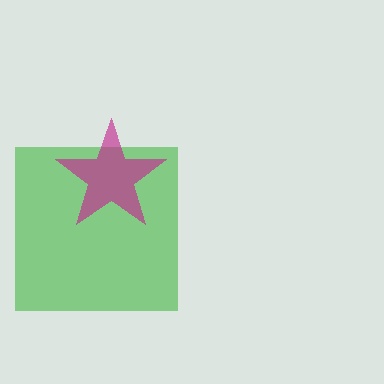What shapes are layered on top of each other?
The layered shapes are: a green square, a magenta star.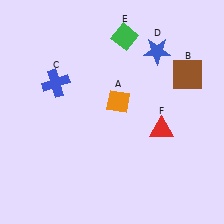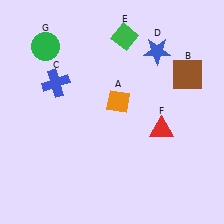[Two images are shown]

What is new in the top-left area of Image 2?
A green circle (G) was added in the top-left area of Image 2.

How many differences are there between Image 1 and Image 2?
There is 1 difference between the two images.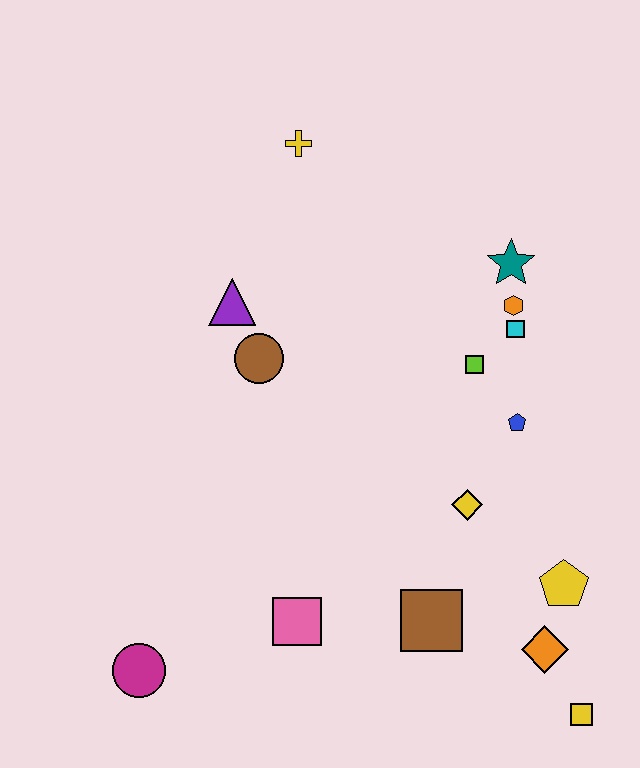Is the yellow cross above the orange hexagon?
Yes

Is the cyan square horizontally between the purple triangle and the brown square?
No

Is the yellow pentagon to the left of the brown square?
No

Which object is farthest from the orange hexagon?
The magenta circle is farthest from the orange hexagon.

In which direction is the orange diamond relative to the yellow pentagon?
The orange diamond is below the yellow pentagon.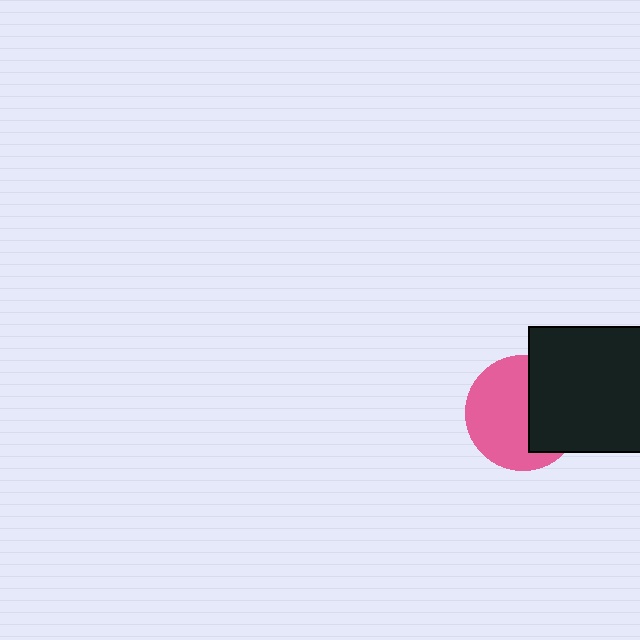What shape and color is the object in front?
The object in front is a black rectangle.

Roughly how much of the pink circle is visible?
About half of it is visible (roughly 59%).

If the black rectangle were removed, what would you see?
You would see the complete pink circle.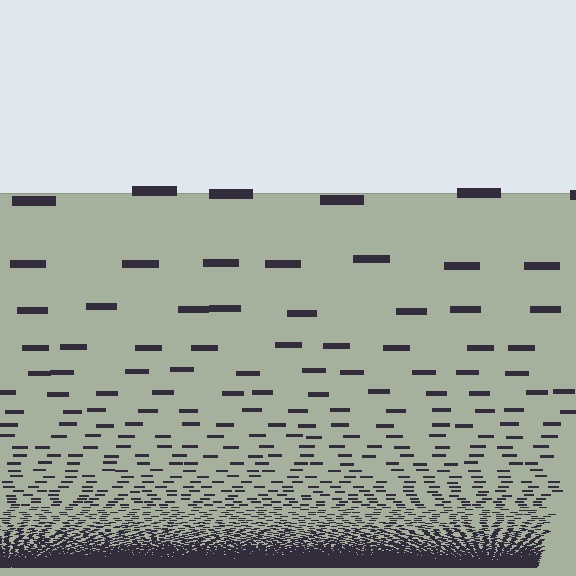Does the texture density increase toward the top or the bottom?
Density increases toward the bottom.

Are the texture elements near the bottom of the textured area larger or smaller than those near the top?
Smaller. The gradient is inverted — elements near the bottom are smaller and denser.